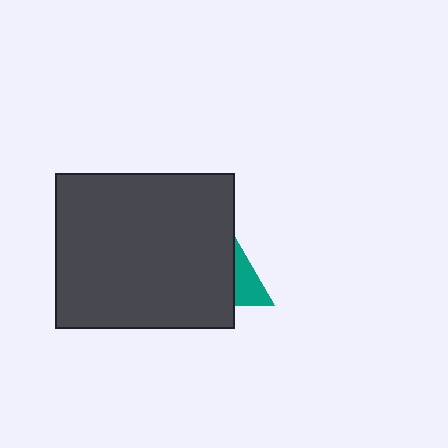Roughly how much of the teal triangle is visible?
A small part of it is visible (roughly 35%).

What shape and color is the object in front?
The object in front is a dark gray rectangle.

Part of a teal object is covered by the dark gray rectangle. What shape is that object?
It is a triangle.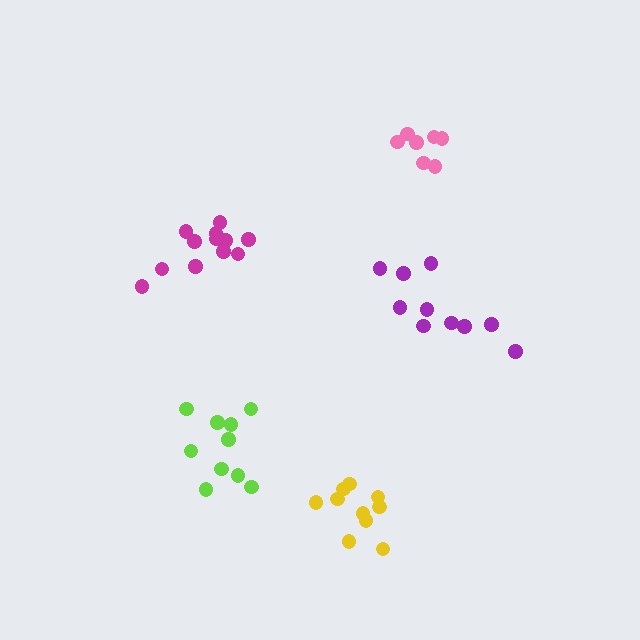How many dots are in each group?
Group 1: 12 dots, Group 2: 10 dots, Group 3: 7 dots, Group 4: 10 dots, Group 5: 10 dots (49 total).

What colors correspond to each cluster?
The clusters are colored: magenta, yellow, pink, purple, lime.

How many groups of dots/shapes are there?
There are 5 groups.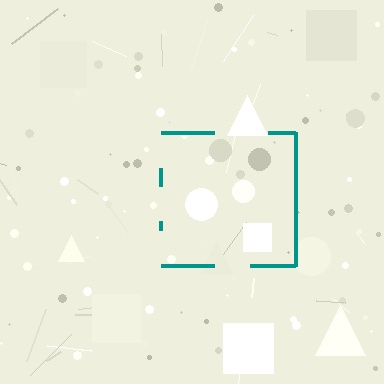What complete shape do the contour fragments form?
The contour fragments form a square.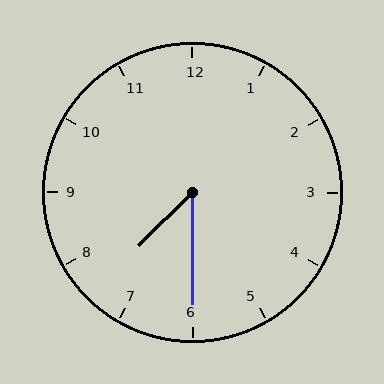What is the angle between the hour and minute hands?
Approximately 45 degrees.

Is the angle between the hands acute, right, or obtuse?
It is acute.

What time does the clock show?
7:30.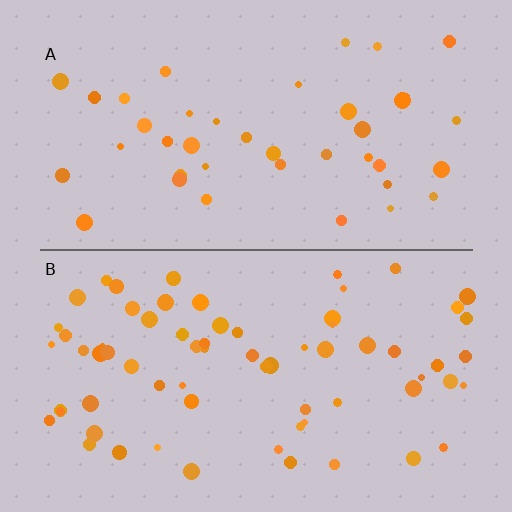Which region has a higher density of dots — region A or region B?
B (the bottom).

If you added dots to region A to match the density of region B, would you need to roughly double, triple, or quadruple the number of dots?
Approximately double.